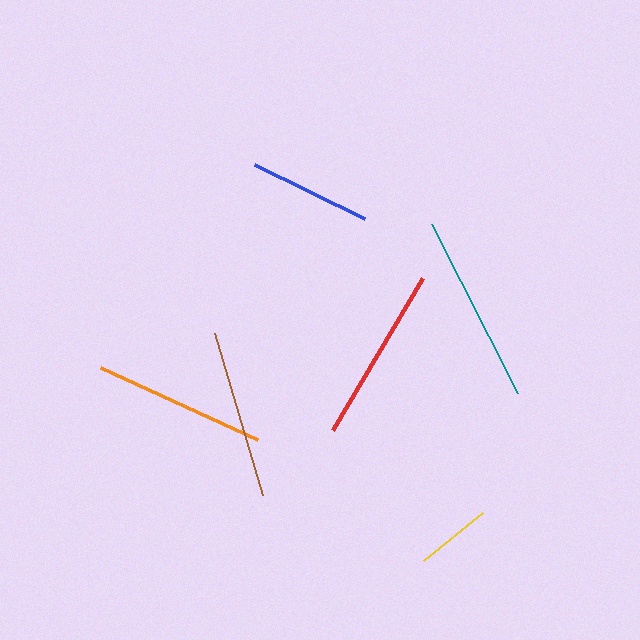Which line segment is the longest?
The teal line is the longest at approximately 189 pixels.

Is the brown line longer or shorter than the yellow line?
The brown line is longer than the yellow line.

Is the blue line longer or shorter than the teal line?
The teal line is longer than the blue line.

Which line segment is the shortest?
The yellow line is the shortest at approximately 76 pixels.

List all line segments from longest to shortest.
From longest to shortest: teal, red, orange, brown, blue, yellow.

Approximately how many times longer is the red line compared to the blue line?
The red line is approximately 1.4 times the length of the blue line.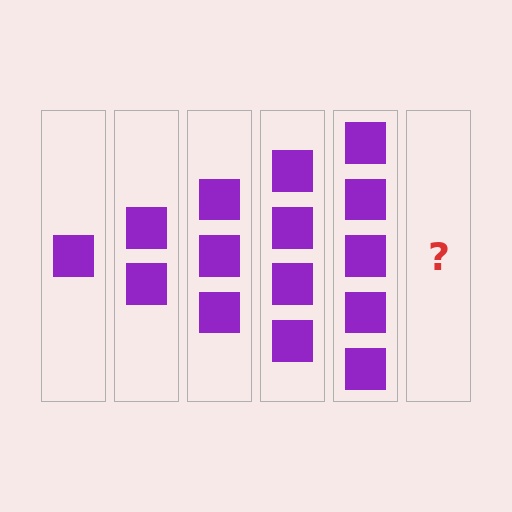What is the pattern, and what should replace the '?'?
The pattern is that each step adds one more square. The '?' should be 6 squares.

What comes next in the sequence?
The next element should be 6 squares.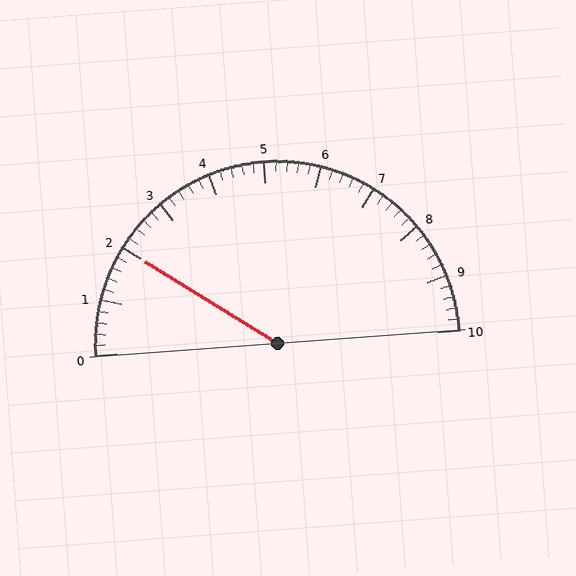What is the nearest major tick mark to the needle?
The nearest major tick mark is 2.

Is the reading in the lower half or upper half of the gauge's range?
The reading is in the lower half of the range (0 to 10).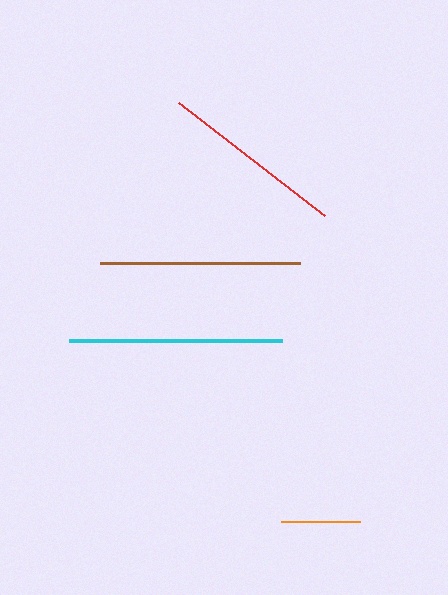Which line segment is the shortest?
The orange line is the shortest at approximately 79 pixels.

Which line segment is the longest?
The cyan line is the longest at approximately 213 pixels.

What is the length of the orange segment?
The orange segment is approximately 79 pixels long.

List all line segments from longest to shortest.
From longest to shortest: cyan, brown, red, orange.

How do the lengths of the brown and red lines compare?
The brown and red lines are approximately the same length.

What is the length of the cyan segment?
The cyan segment is approximately 213 pixels long.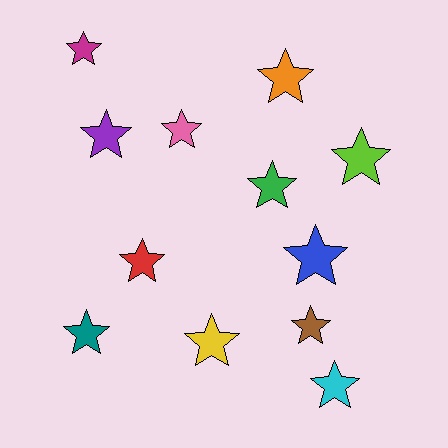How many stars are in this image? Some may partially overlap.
There are 12 stars.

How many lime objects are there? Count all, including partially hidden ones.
There is 1 lime object.